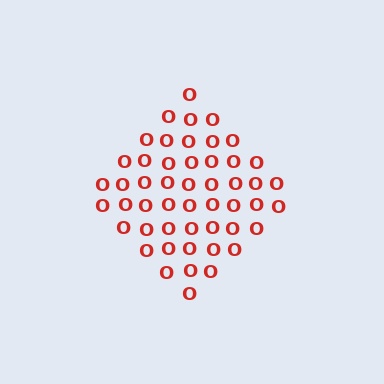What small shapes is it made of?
It is made of small letter O's.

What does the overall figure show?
The overall figure shows a diamond.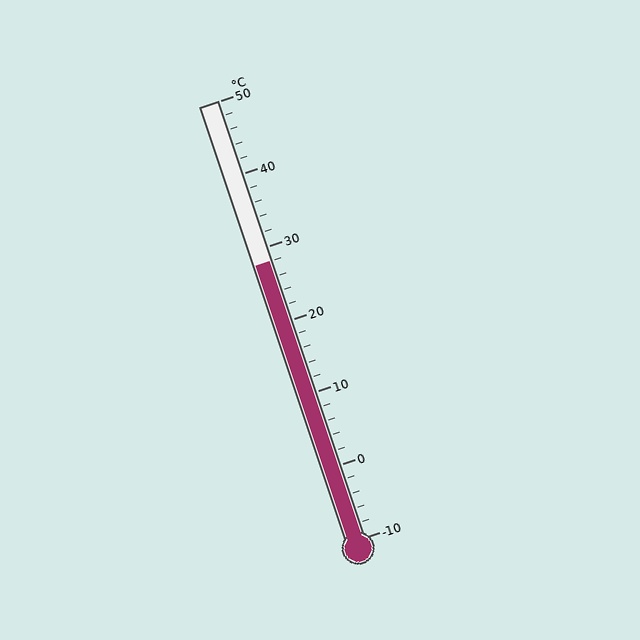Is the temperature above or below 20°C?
The temperature is above 20°C.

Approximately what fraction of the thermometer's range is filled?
The thermometer is filled to approximately 65% of its range.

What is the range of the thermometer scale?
The thermometer scale ranges from -10°C to 50°C.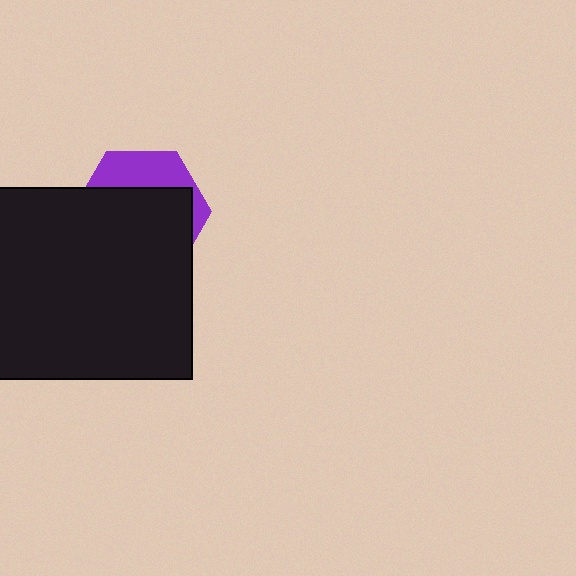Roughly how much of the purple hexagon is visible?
A small part of it is visible (roughly 30%).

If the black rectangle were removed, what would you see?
You would see the complete purple hexagon.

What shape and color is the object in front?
The object in front is a black rectangle.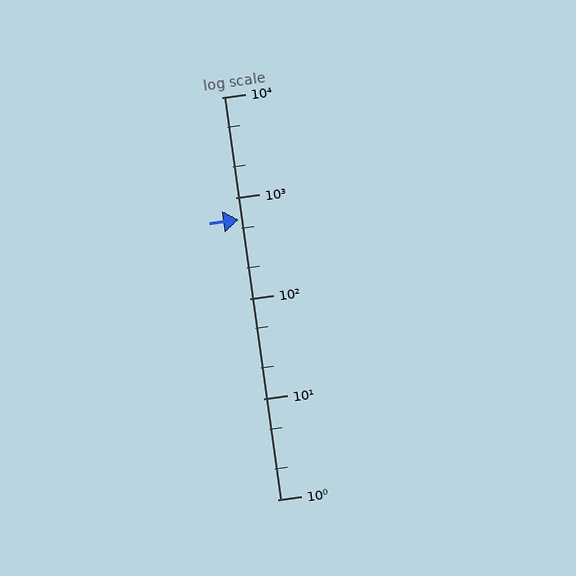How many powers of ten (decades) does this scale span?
The scale spans 4 decades, from 1 to 10000.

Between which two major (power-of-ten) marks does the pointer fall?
The pointer is between 100 and 1000.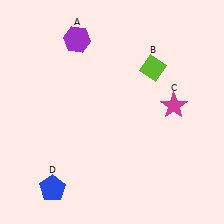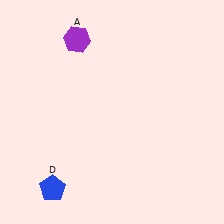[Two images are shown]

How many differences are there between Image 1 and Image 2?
There are 2 differences between the two images.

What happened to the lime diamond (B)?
The lime diamond (B) was removed in Image 2. It was in the top-right area of Image 1.